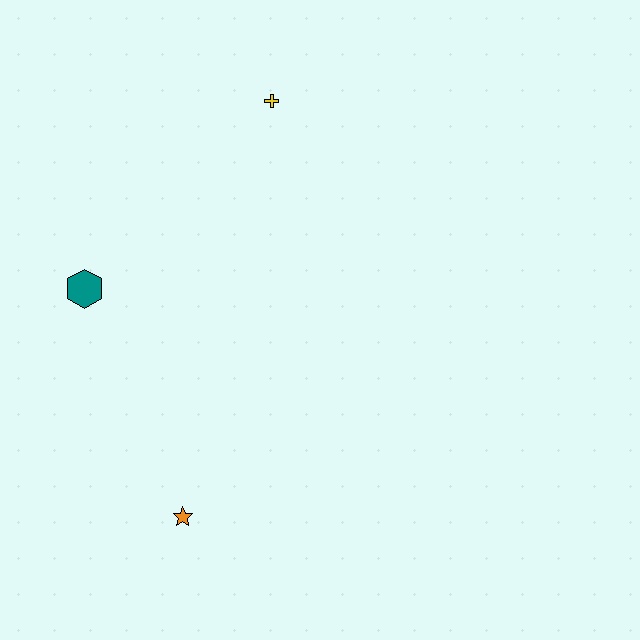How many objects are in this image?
There are 3 objects.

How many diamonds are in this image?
There are no diamonds.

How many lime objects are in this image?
There are no lime objects.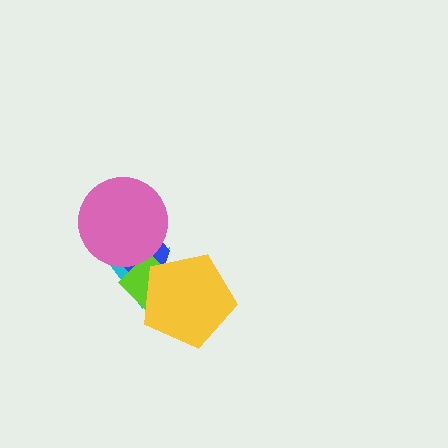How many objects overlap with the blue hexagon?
4 objects overlap with the blue hexagon.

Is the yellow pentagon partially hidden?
No, no other shape covers it.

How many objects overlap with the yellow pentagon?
3 objects overlap with the yellow pentagon.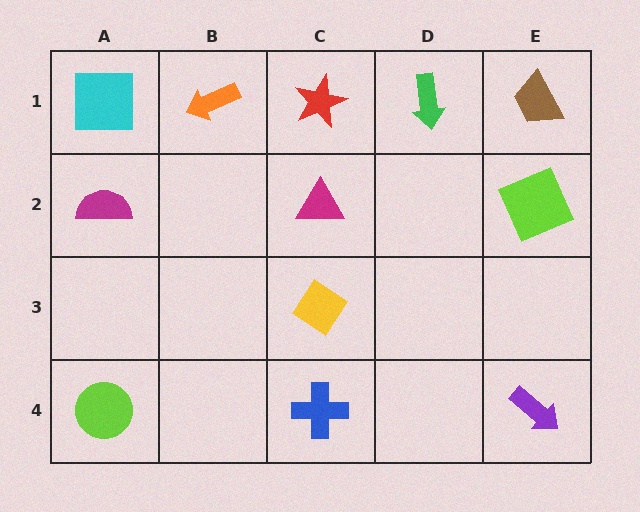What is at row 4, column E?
A purple arrow.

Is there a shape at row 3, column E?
No, that cell is empty.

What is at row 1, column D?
A green arrow.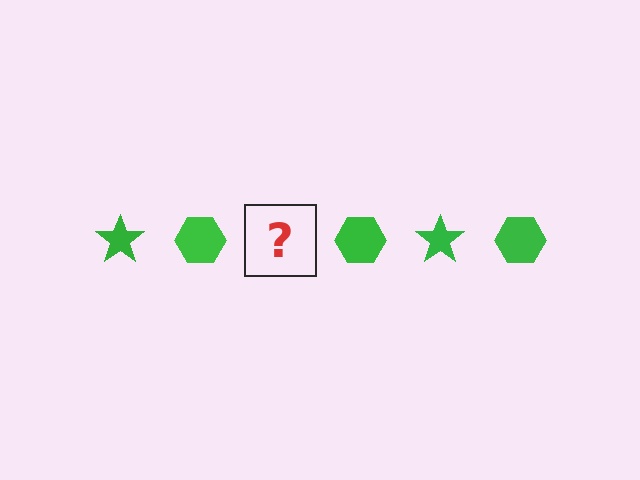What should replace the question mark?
The question mark should be replaced with a green star.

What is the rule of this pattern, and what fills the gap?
The rule is that the pattern cycles through star, hexagon shapes in green. The gap should be filled with a green star.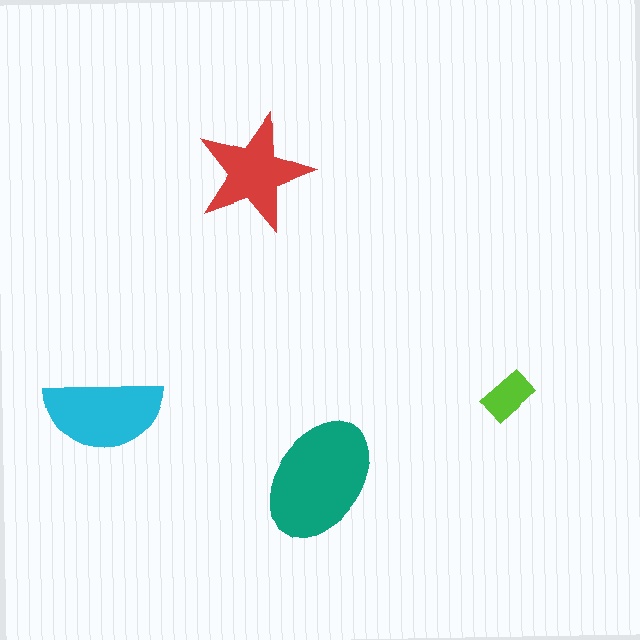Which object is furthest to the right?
The lime rectangle is rightmost.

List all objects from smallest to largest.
The lime rectangle, the red star, the cyan semicircle, the teal ellipse.